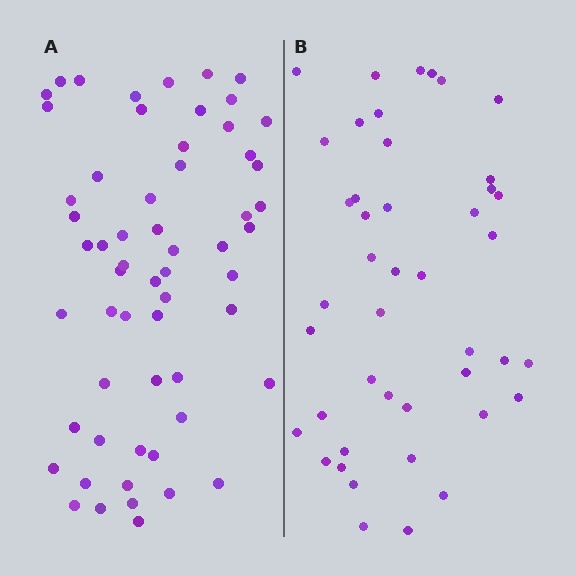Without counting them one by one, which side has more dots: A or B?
Region A (the left region) has more dots.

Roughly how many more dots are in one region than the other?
Region A has approximately 15 more dots than region B.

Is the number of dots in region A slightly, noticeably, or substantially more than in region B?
Region A has noticeably more, but not dramatically so. The ratio is roughly 1.3 to 1.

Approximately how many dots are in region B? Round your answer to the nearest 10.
About 40 dots. (The exact count is 44, which rounds to 40.)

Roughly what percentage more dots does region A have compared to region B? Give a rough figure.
About 35% more.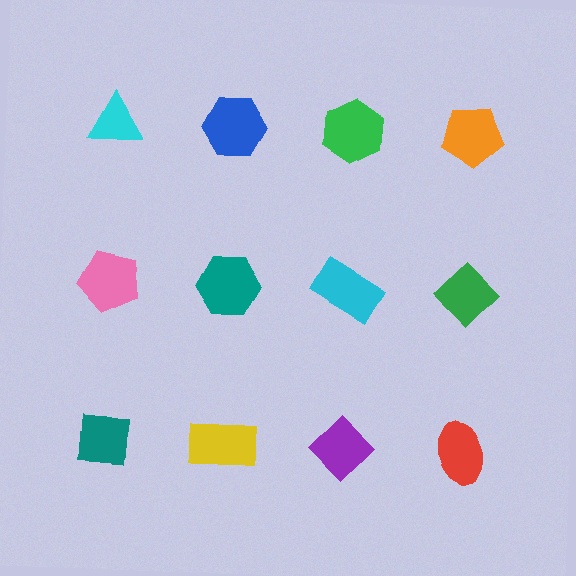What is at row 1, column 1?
A cyan triangle.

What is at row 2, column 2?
A teal hexagon.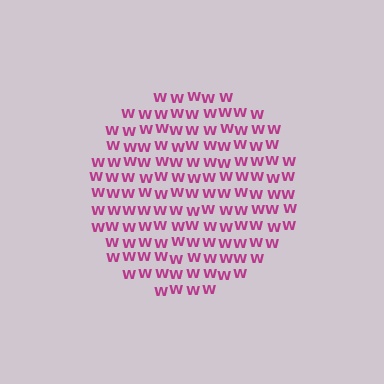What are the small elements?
The small elements are letter W's.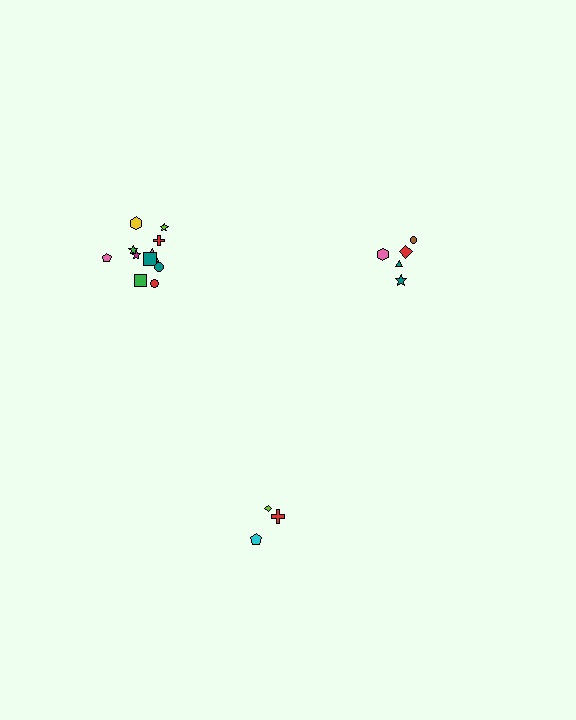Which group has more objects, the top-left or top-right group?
The top-left group.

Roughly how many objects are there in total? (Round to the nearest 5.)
Roughly 20 objects in total.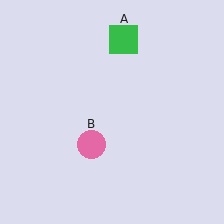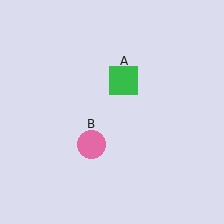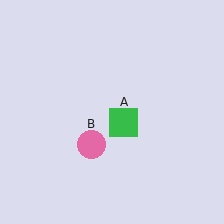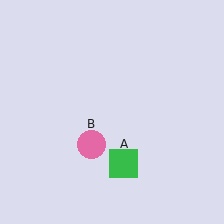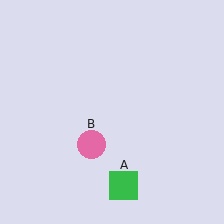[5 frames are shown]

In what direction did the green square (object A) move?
The green square (object A) moved down.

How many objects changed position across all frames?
1 object changed position: green square (object A).